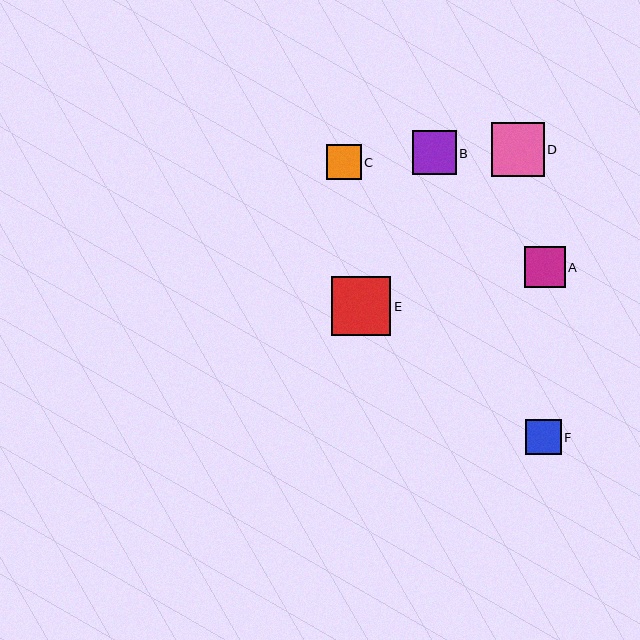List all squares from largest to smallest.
From largest to smallest: E, D, B, A, F, C.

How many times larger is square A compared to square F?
Square A is approximately 1.2 times the size of square F.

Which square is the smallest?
Square C is the smallest with a size of approximately 35 pixels.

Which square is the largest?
Square E is the largest with a size of approximately 59 pixels.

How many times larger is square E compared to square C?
Square E is approximately 1.7 times the size of square C.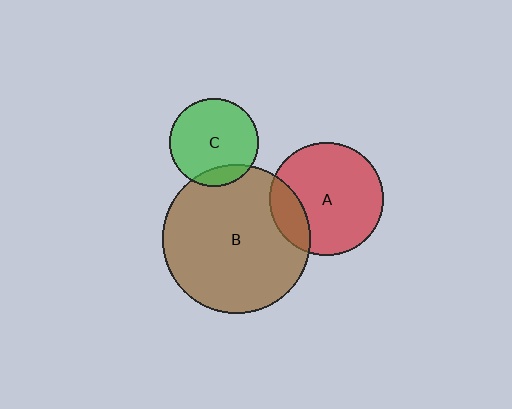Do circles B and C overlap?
Yes.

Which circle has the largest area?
Circle B (brown).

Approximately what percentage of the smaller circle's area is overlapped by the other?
Approximately 15%.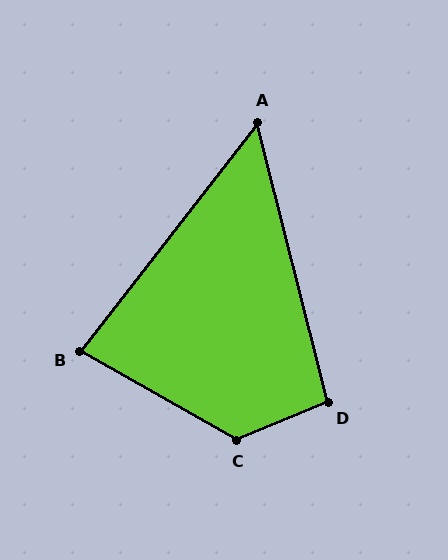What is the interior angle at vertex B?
Approximately 82 degrees (acute).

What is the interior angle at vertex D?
Approximately 98 degrees (obtuse).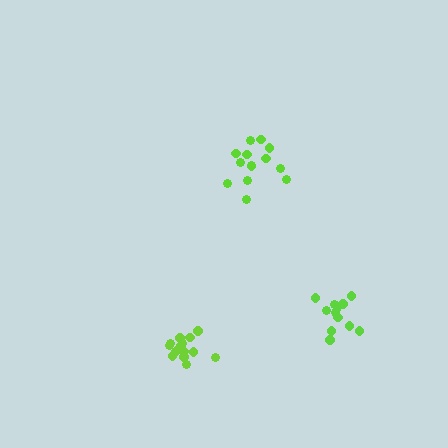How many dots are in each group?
Group 1: 14 dots, Group 2: 16 dots, Group 3: 12 dots (42 total).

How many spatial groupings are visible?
There are 3 spatial groupings.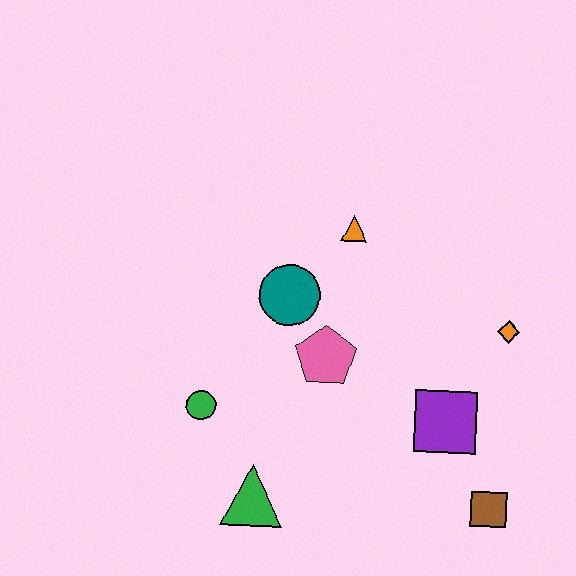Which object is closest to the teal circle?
The pink pentagon is closest to the teal circle.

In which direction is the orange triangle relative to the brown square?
The orange triangle is above the brown square.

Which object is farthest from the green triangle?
The orange diamond is farthest from the green triangle.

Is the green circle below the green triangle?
No